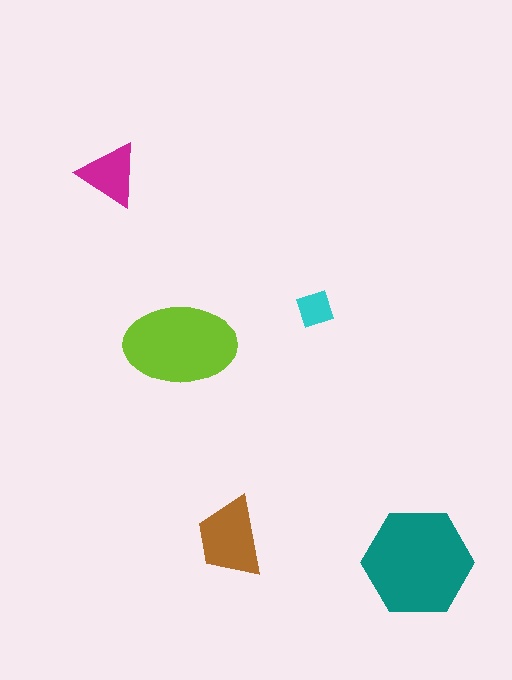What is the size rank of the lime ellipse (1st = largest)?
2nd.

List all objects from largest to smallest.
The teal hexagon, the lime ellipse, the brown trapezoid, the magenta triangle, the cyan square.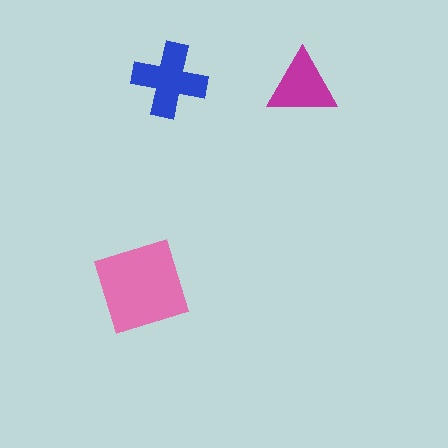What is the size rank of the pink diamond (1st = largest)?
1st.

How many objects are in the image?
There are 3 objects in the image.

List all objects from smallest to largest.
The magenta triangle, the blue cross, the pink diamond.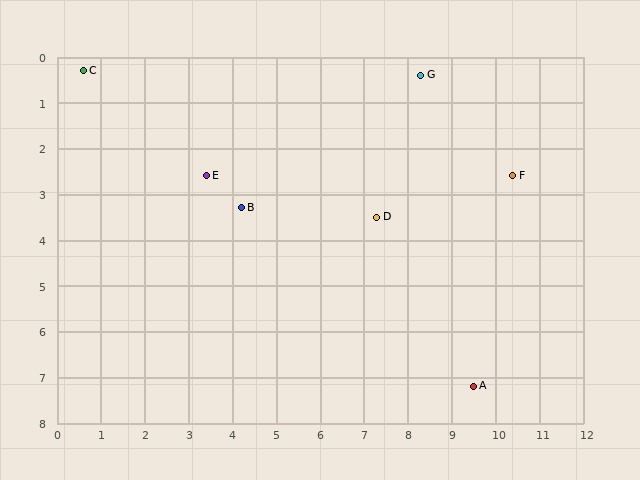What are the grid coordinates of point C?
Point C is at approximately (0.6, 0.3).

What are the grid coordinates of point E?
Point E is at approximately (3.4, 2.6).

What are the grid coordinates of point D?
Point D is at approximately (7.3, 3.5).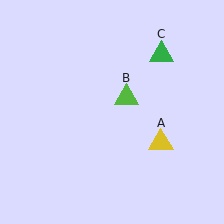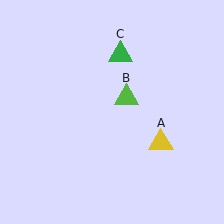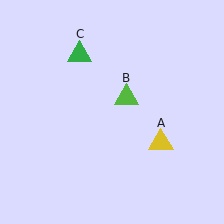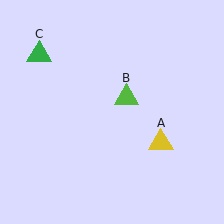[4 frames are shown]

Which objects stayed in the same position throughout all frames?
Yellow triangle (object A) and lime triangle (object B) remained stationary.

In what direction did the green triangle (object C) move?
The green triangle (object C) moved left.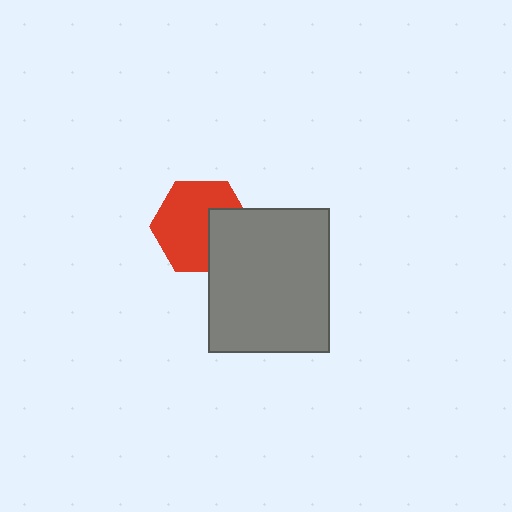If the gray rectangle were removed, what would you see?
You would see the complete red hexagon.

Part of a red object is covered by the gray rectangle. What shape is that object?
It is a hexagon.